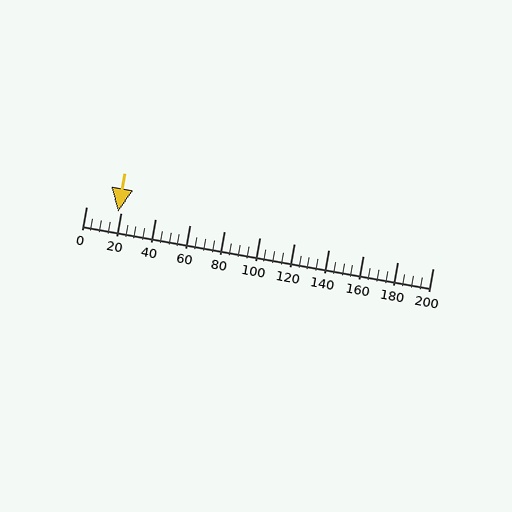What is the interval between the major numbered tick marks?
The major tick marks are spaced 20 units apart.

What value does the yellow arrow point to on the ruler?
The yellow arrow points to approximately 18.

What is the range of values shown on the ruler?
The ruler shows values from 0 to 200.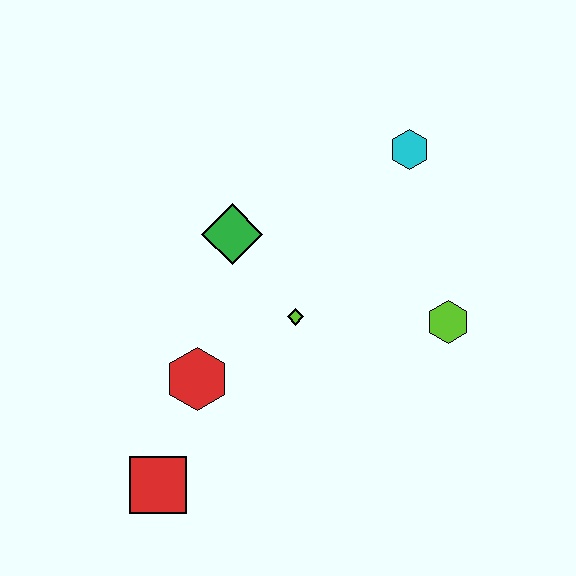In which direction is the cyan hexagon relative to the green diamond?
The cyan hexagon is to the right of the green diamond.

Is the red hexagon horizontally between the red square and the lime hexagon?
Yes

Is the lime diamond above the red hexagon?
Yes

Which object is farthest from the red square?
The cyan hexagon is farthest from the red square.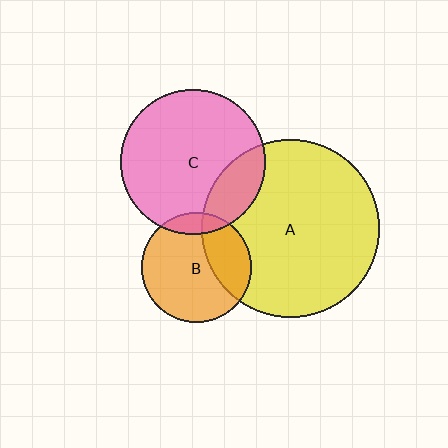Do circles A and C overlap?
Yes.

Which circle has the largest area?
Circle A (yellow).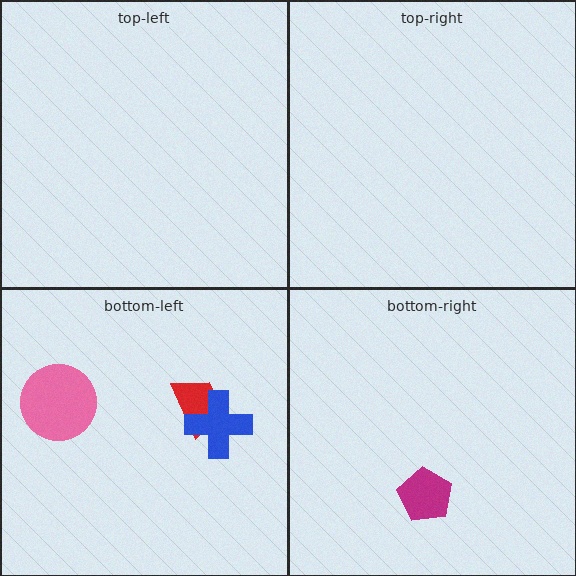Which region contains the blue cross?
The bottom-left region.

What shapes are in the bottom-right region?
The magenta pentagon.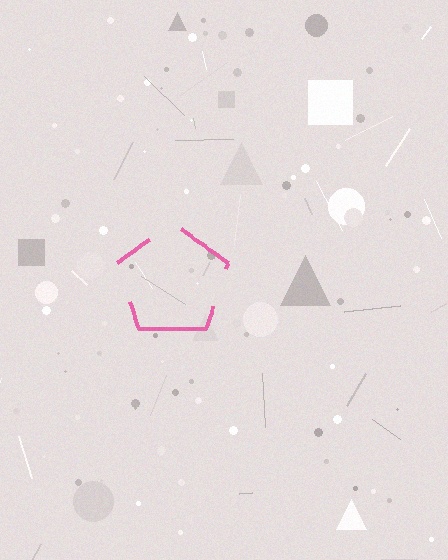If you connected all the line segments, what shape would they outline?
They would outline a pentagon.